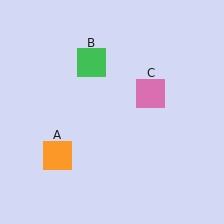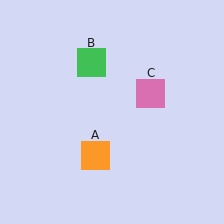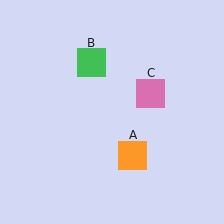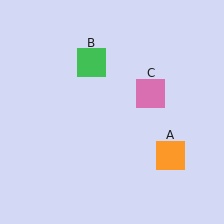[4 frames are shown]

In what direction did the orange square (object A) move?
The orange square (object A) moved right.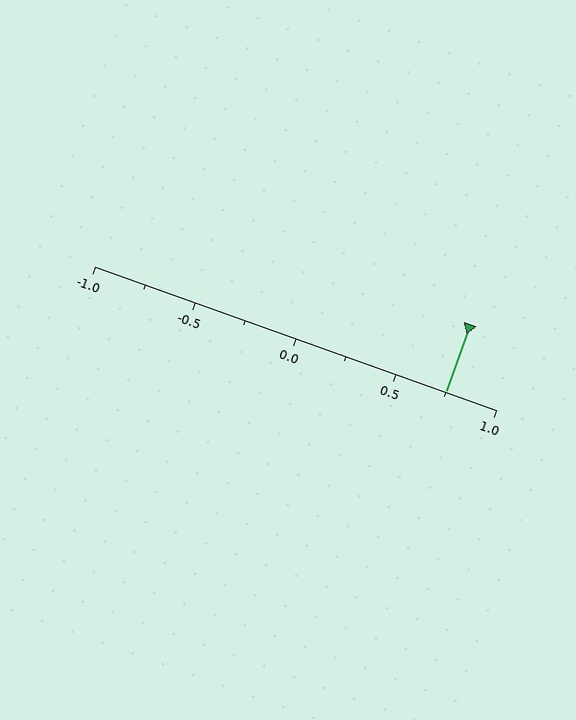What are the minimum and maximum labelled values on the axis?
The axis runs from -1.0 to 1.0.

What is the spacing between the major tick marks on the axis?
The major ticks are spaced 0.5 apart.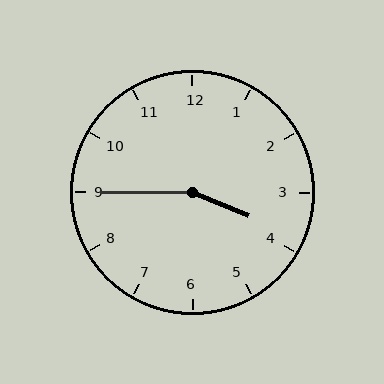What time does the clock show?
3:45.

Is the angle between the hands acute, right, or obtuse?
It is obtuse.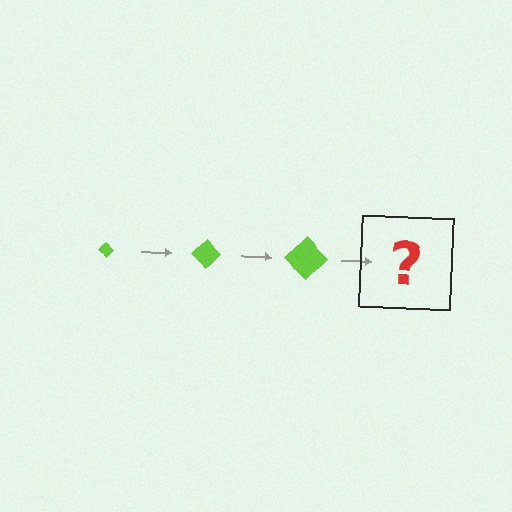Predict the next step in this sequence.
The next step is a lime diamond, larger than the previous one.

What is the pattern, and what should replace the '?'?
The pattern is that the diamond gets progressively larger each step. The '?' should be a lime diamond, larger than the previous one.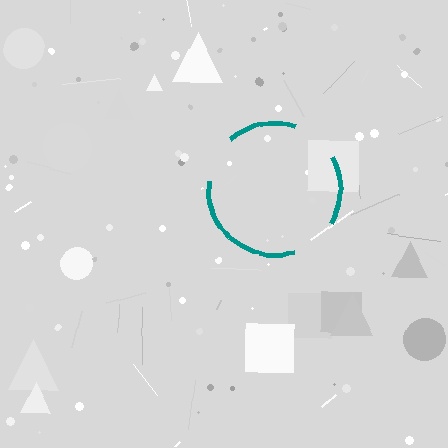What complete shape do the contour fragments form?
The contour fragments form a circle.